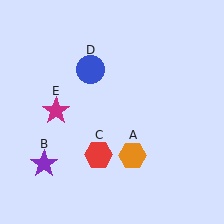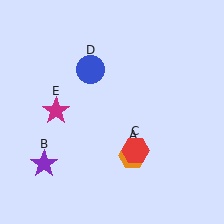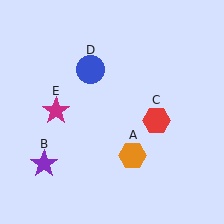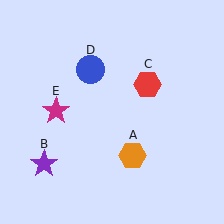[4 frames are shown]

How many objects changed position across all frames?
1 object changed position: red hexagon (object C).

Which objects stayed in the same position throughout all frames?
Orange hexagon (object A) and purple star (object B) and blue circle (object D) and magenta star (object E) remained stationary.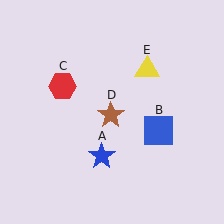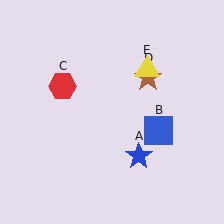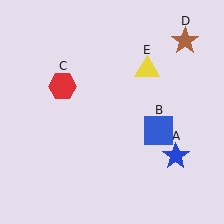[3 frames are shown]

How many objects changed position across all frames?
2 objects changed position: blue star (object A), brown star (object D).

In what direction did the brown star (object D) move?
The brown star (object D) moved up and to the right.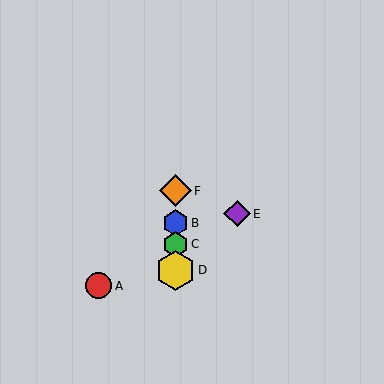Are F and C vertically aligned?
Yes, both are at x≈175.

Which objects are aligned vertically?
Objects B, C, D, F are aligned vertically.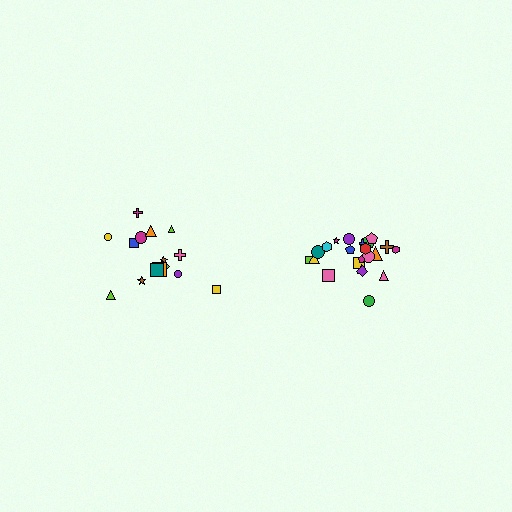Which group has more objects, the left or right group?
The right group.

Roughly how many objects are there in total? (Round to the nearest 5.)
Roughly 35 objects in total.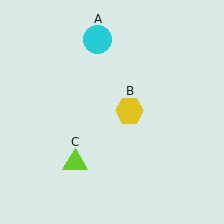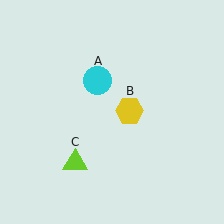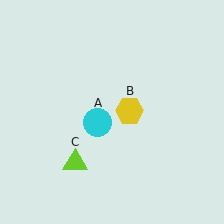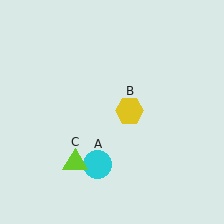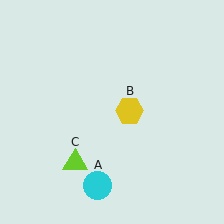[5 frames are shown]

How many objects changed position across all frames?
1 object changed position: cyan circle (object A).